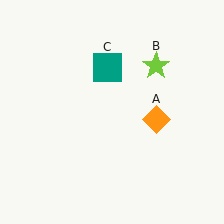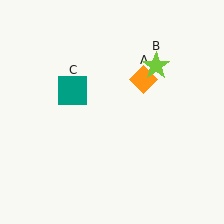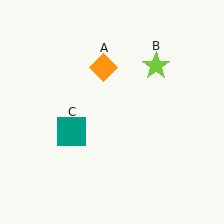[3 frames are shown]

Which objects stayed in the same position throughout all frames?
Lime star (object B) remained stationary.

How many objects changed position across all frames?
2 objects changed position: orange diamond (object A), teal square (object C).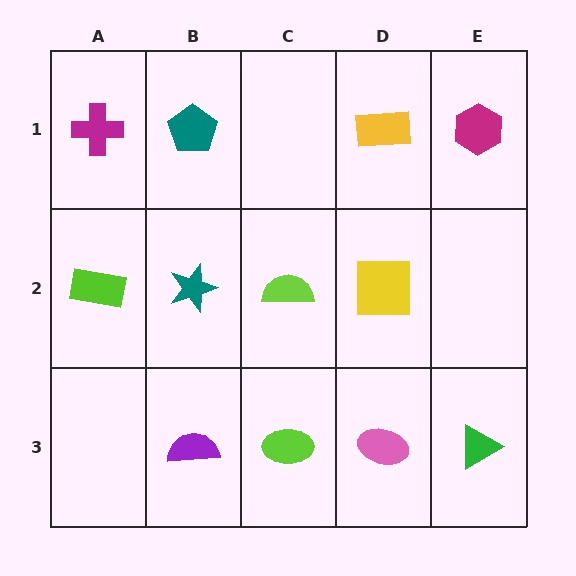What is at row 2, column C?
A lime semicircle.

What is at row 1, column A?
A magenta cross.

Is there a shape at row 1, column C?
No, that cell is empty.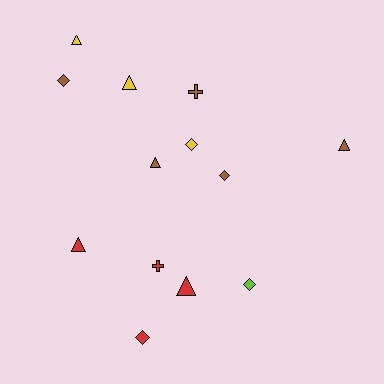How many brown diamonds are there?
There are 2 brown diamonds.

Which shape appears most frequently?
Triangle, with 6 objects.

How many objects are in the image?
There are 13 objects.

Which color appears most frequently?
Brown, with 5 objects.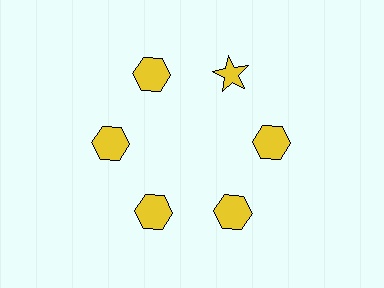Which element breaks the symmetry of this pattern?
The yellow star at roughly the 1 o'clock position breaks the symmetry. All other shapes are yellow hexagons.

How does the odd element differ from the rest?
It has a different shape: star instead of hexagon.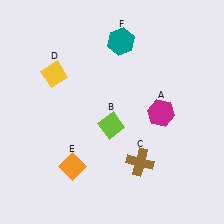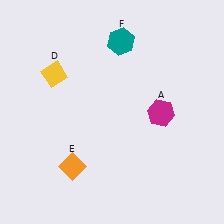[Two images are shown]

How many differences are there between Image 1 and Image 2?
There are 2 differences between the two images.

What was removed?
The lime diamond (B), the brown cross (C) were removed in Image 2.